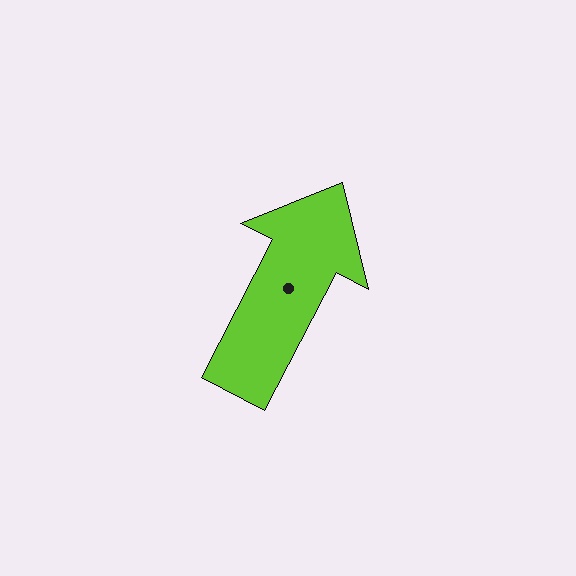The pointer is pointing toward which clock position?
Roughly 1 o'clock.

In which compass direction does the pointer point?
Northeast.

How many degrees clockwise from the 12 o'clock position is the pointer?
Approximately 27 degrees.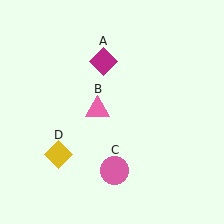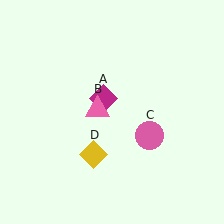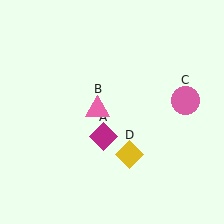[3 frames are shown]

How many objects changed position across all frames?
3 objects changed position: magenta diamond (object A), pink circle (object C), yellow diamond (object D).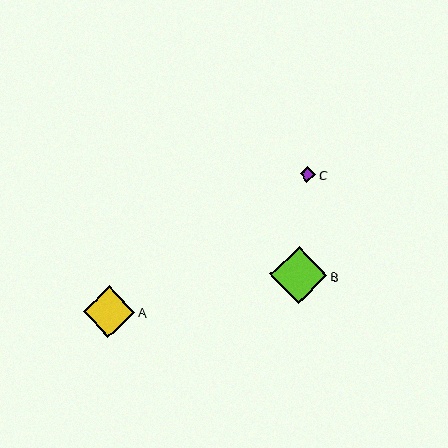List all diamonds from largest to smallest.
From largest to smallest: B, A, C.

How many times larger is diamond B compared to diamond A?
Diamond B is approximately 1.1 times the size of diamond A.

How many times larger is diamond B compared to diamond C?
Diamond B is approximately 3.6 times the size of diamond C.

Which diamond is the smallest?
Diamond C is the smallest with a size of approximately 16 pixels.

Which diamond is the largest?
Diamond B is the largest with a size of approximately 57 pixels.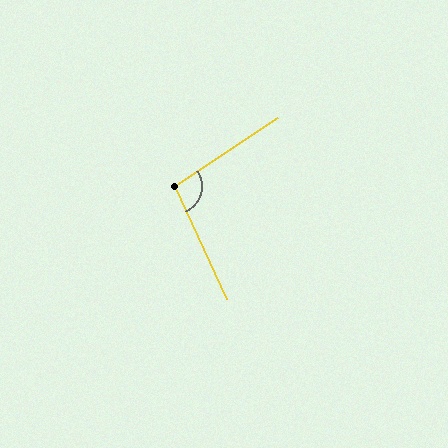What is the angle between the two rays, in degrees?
Approximately 99 degrees.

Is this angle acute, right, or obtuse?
It is obtuse.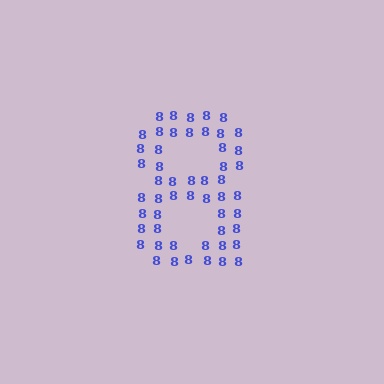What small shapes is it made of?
It is made of small digit 8's.